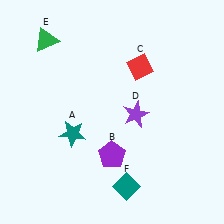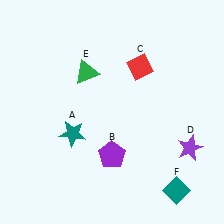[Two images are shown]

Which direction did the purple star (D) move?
The purple star (D) moved right.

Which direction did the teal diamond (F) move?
The teal diamond (F) moved right.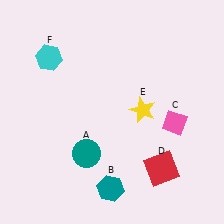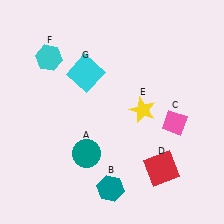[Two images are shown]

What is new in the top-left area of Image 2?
A cyan square (G) was added in the top-left area of Image 2.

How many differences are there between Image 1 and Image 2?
There is 1 difference between the two images.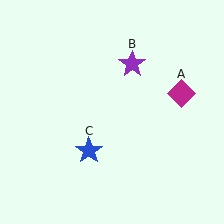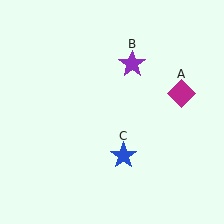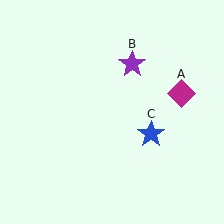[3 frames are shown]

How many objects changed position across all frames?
1 object changed position: blue star (object C).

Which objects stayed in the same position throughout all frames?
Magenta diamond (object A) and purple star (object B) remained stationary.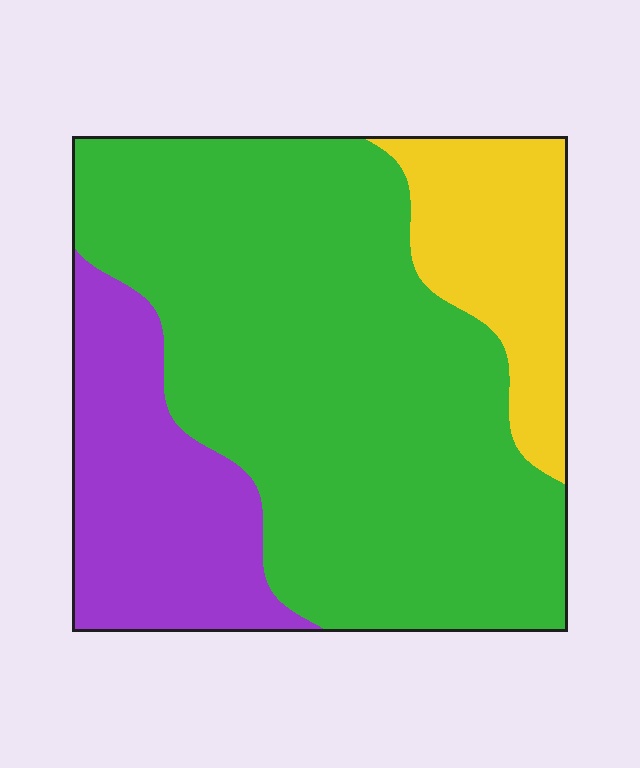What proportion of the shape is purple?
Purple covers 21% of the shape.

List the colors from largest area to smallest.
From largest to smallest: green, purple, yellow.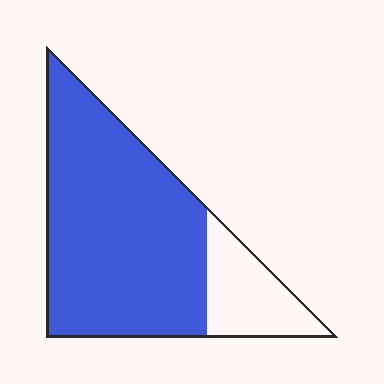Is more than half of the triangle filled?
Yes.